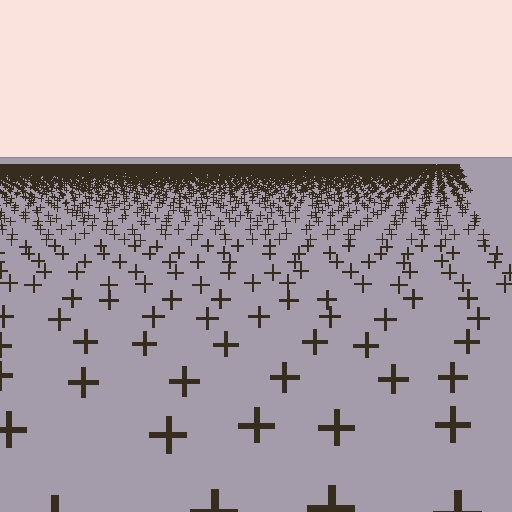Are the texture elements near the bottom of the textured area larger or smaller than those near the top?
Larger. Near the bottom, elements are closer to the viewer and appear at a bigger on-screen size.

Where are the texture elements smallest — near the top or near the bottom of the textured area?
Near the top.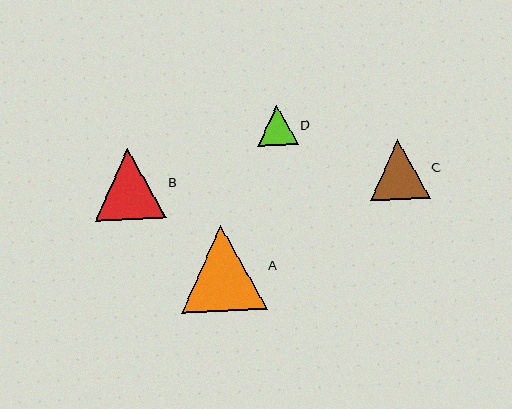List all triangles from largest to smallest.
From largest to smallest: A, B, C, D.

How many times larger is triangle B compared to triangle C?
Triangle B is approximately 1.2 times the size of triangle C.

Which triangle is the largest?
Triangle A is the largest with a size of approximately 86 pixels.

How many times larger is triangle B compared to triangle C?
Triangle B is approximately 1.2 times the size of triangle C.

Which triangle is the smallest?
Triangle D is the smallest with a size of approximately 40 pixels.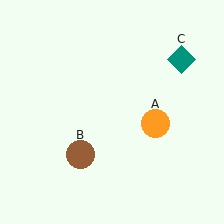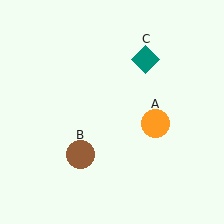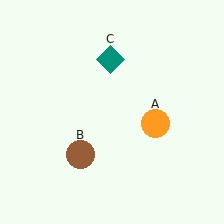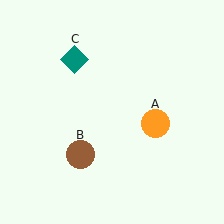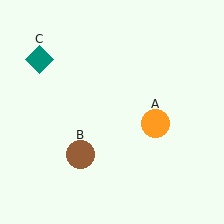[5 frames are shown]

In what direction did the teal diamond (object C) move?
The teal diamond (object C) moved left.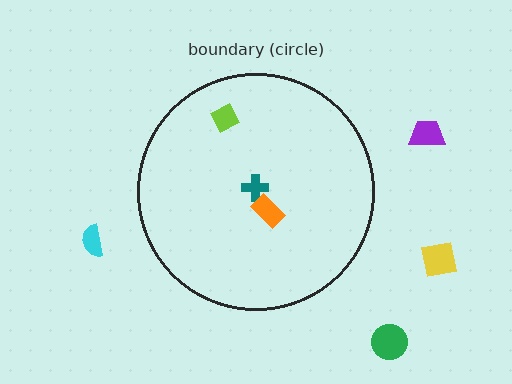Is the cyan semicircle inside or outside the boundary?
Outside.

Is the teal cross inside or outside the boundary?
Inside.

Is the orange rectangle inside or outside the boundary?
Inside.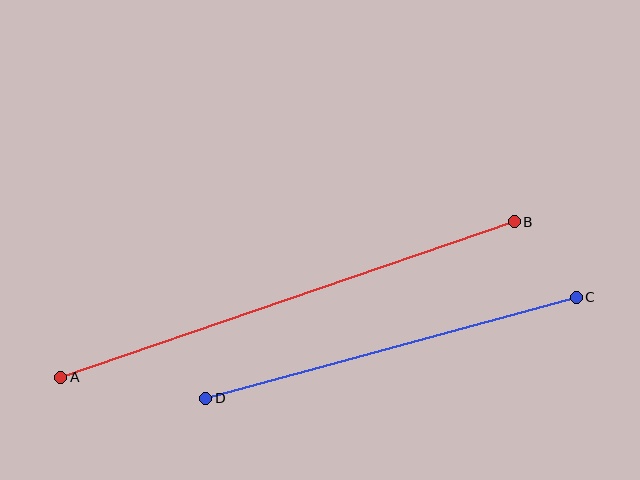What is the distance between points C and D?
The distance is approximately 384 pixels.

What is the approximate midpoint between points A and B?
The midpoint is at approximately (288, 300) pixels.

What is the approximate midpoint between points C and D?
The midpoint is at approximately (391, 348) pixels.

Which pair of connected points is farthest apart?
Points A and B are farthest apart.